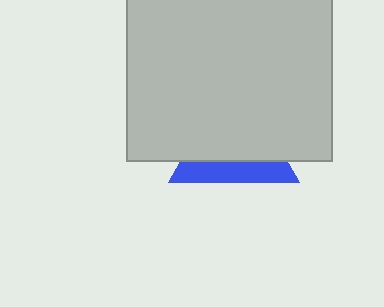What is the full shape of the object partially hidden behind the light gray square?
The partially hidden object is a blue triangle.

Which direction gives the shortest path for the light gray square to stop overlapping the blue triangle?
Moving up gives the shortest separation.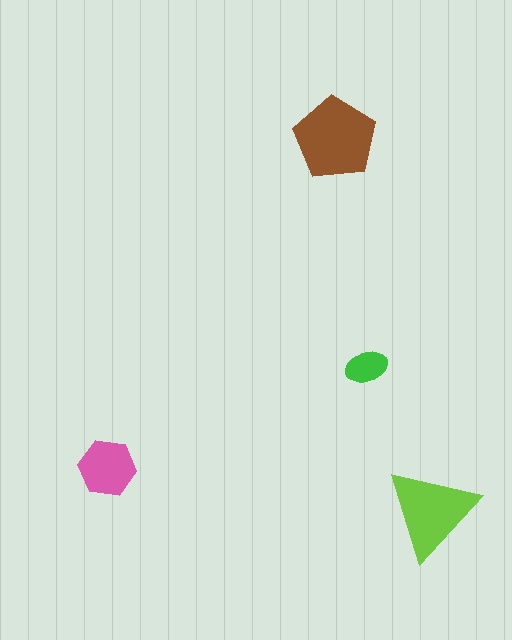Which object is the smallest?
The green ellipse.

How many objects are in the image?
There are 4 objects in the image.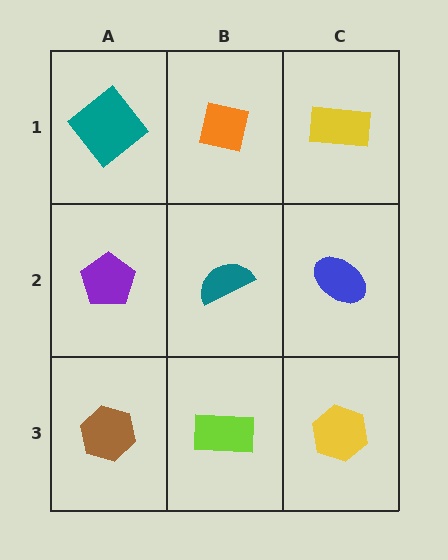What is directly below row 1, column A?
A purple pentagon.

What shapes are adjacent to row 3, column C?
A blue ellipse (row 2, column C), a lime rectangle (row 3, column B).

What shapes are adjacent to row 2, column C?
A yellow rectangle (row 1, column C), a yellow hexagon (row 3, column C), a teal semicircle (row 2, column B).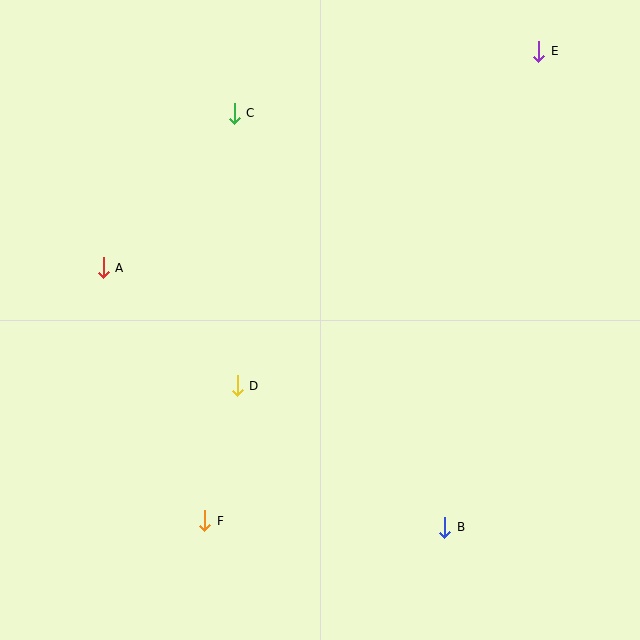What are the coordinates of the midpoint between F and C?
The midpoint between F and C is at (219, 317).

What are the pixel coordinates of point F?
Point F is at (205, 521).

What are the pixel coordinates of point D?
Point D is at (237, 386).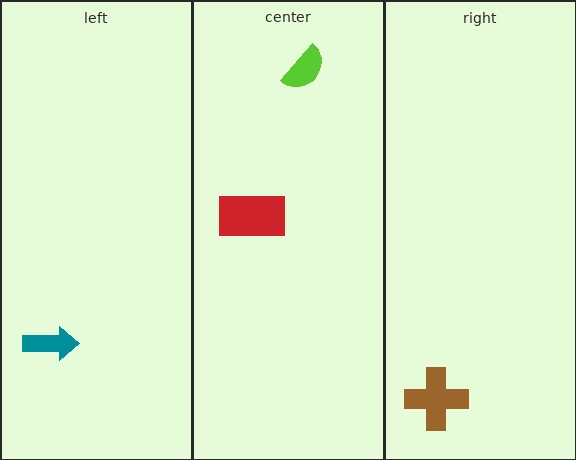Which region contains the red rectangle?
The center region.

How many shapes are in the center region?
2.